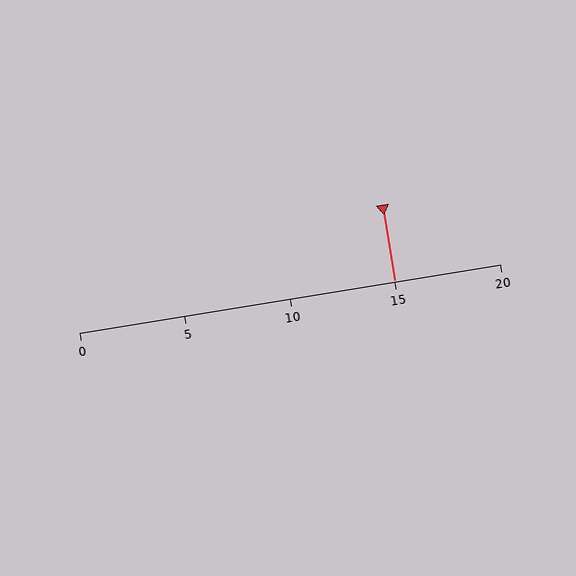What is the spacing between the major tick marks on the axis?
The major ticks are spaced 5 apart.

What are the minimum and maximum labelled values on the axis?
The axis runs from 0 to 20.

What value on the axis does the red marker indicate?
The marker indicates approximately 15.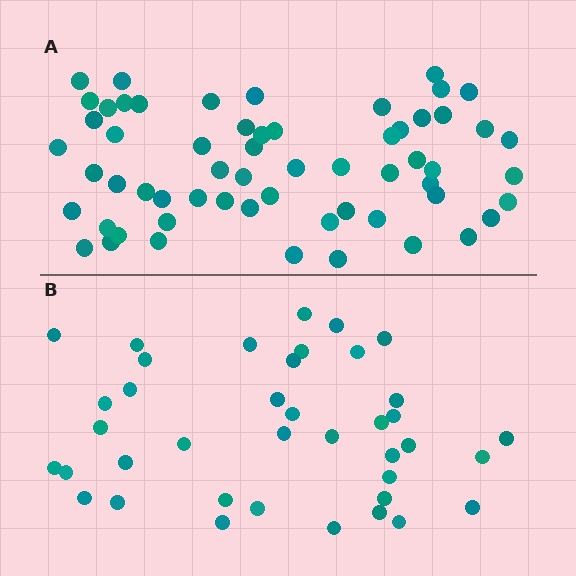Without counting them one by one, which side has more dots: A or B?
Region A (the top region) has more dots.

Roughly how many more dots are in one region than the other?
Region A has approximately 20 more dots than region B.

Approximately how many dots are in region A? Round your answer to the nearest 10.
About 60 dots.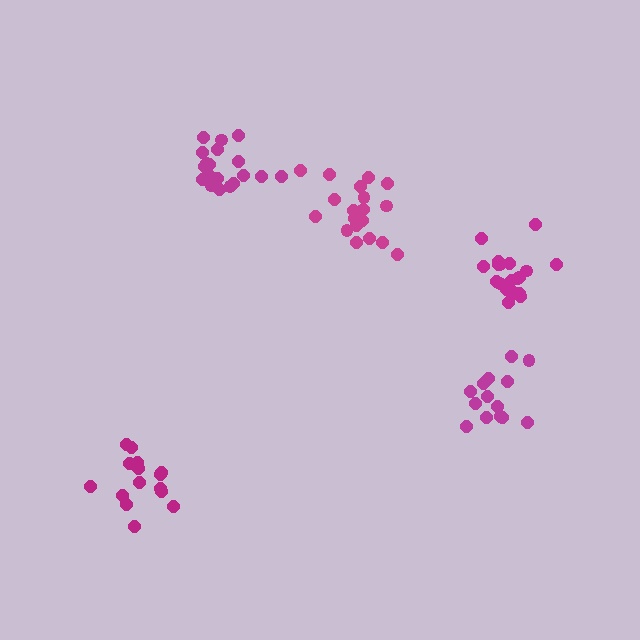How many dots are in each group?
Group 1: 14 dots, Group 2: 15 dots, Group 3: 20 dots, Group 4: 20 dots, Group 5: 19 dots (88 total).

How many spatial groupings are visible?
There are 5 spatial groupings.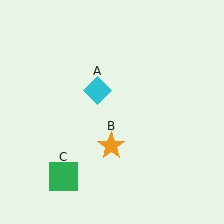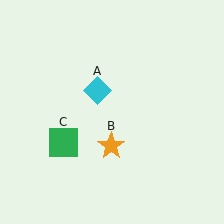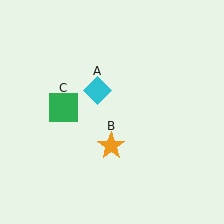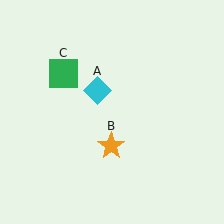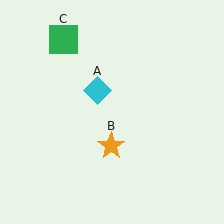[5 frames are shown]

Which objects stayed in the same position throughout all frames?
Cyan diamond (object A) and orange star (object B) remained stationary.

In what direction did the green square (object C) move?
The green square (object C) moved up.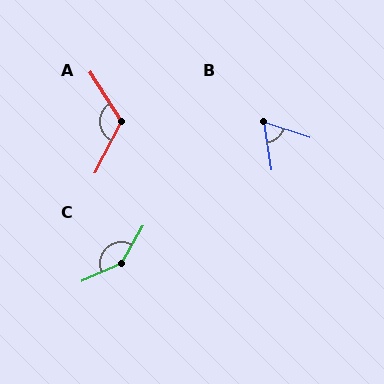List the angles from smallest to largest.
B (63°), A (121°), C (143°).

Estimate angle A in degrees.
Approximately 121 degrees.